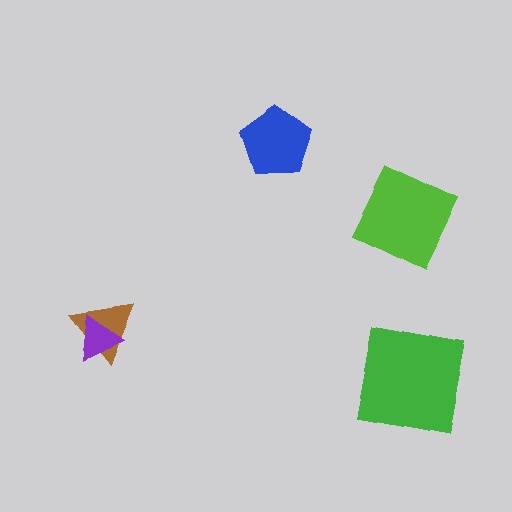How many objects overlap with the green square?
0 objects overlap with the green square.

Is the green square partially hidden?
No, no other shape covers it.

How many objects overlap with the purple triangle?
1 object overlaps with the purple triangle.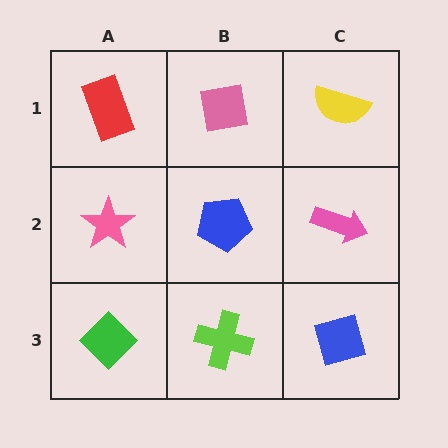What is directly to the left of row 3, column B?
A green diamond.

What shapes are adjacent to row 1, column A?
A pink star (row 2, column A), a pink square (row 1, column B).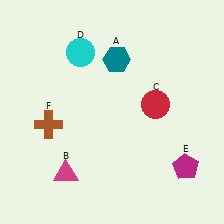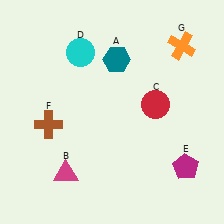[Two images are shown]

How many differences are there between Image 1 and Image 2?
There is 1 difference between the two images.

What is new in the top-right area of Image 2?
An orange cross (G) was added in the top-right area of Image 2.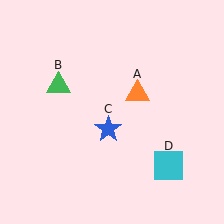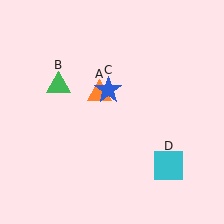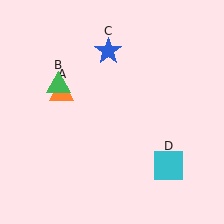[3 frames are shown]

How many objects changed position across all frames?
2 objects changed position: orange triangle (object A), blue star (object C).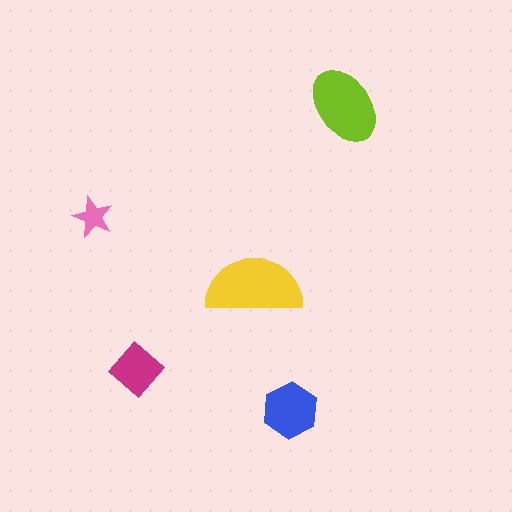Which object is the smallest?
The pink star.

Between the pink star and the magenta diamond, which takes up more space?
The magenta diamond.